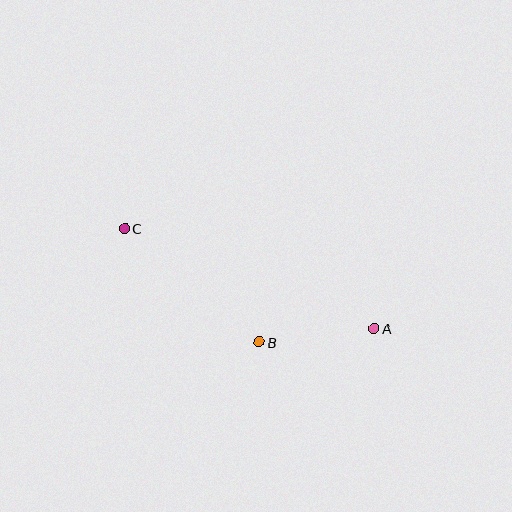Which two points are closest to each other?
Points A and B are closest to each other.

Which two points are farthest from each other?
Points A and C are farthest from each other.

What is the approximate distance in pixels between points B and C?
The distance between B and C is approximately 177 pixels.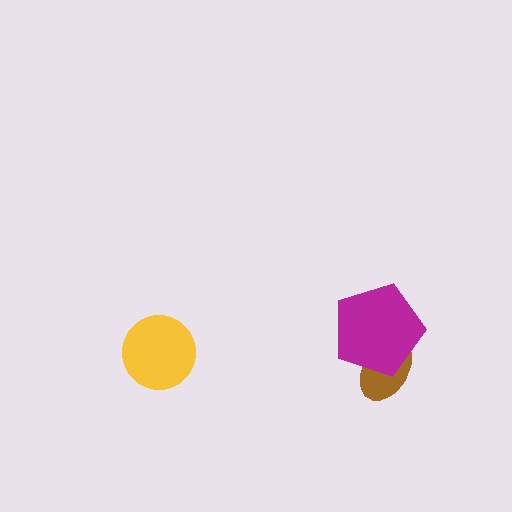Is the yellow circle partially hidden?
No, no other shape covers it.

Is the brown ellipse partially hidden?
Yes, it is partially covered by another shape.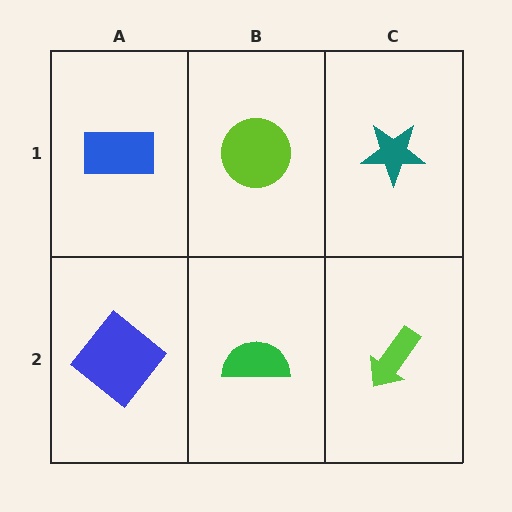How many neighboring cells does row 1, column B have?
3.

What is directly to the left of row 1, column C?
A lime circle.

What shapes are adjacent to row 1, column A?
A blue diamond (row 2, column A), a lime circle (row 1, column B).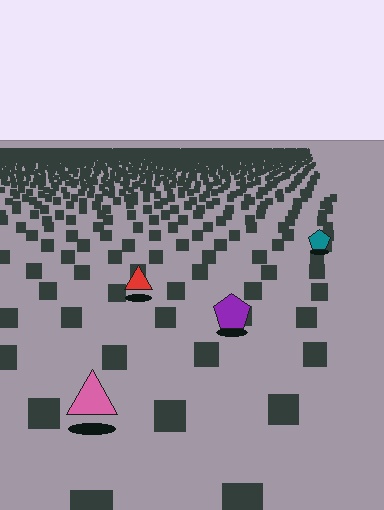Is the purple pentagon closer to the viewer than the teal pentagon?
Yes. The purple pentagon is closer — you can tell from the texture gradient: the ground texture is coarser near it.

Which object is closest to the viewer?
The pink triangle is closest. The texture marks near it are larger and more spread out.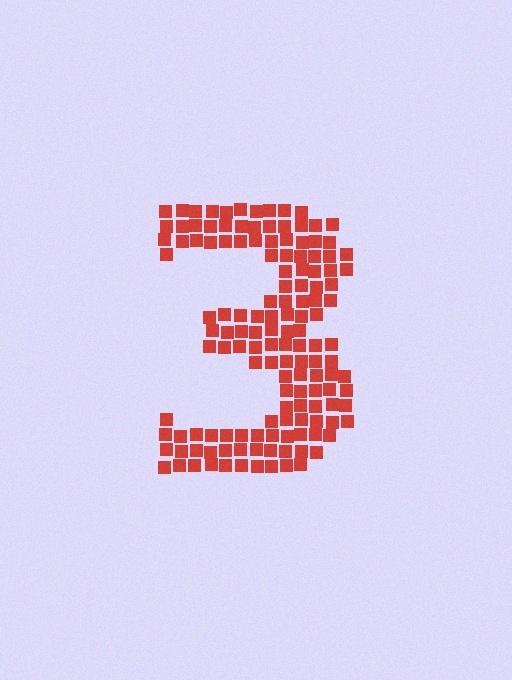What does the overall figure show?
The overall figure shows the digit 3.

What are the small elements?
The small elements are squares.